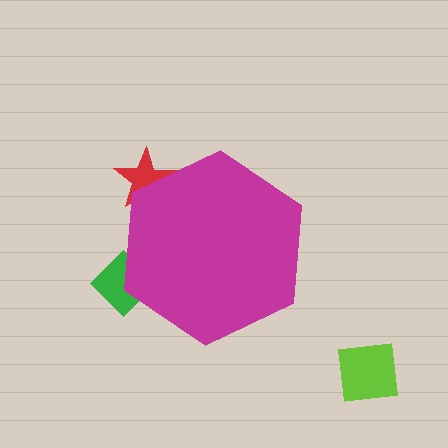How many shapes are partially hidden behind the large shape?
2 shapes are partially hidden.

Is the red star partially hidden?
Yes, the red star is partially hidden behind the magenta hexagon.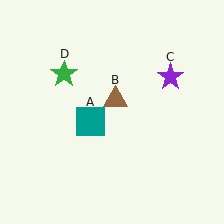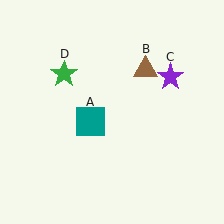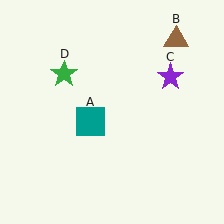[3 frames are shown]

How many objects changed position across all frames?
1 object changed position: brown triangle (object B).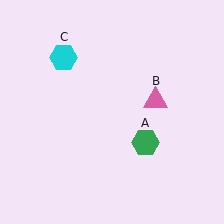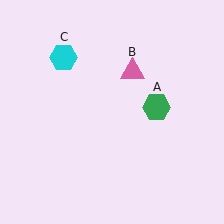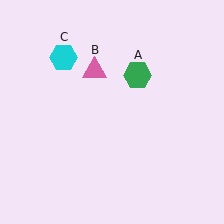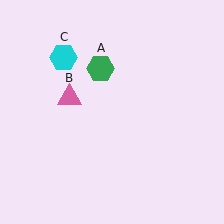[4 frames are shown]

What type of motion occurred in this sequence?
The green hexagon (object A), pink triangle (object B) rotated counterclockwise around the center of the scene.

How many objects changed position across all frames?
2 objects changed position: green hexagon (object A), pink triangle (object B).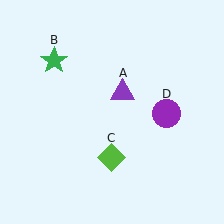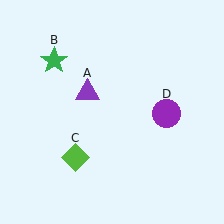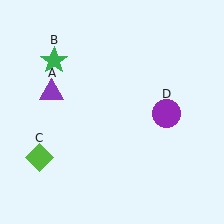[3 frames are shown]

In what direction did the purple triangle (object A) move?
The purple triangle (object A) moved left.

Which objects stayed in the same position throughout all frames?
Green star (object B) and purple circle (object D) remained stationary.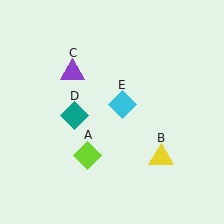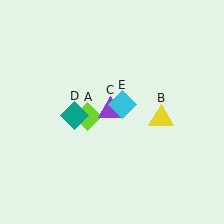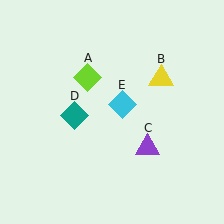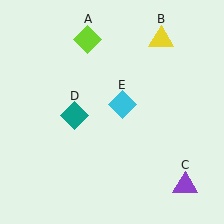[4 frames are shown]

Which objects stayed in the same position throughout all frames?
Teal diamond (object D) and cyan diamond (object E) remained stationary.